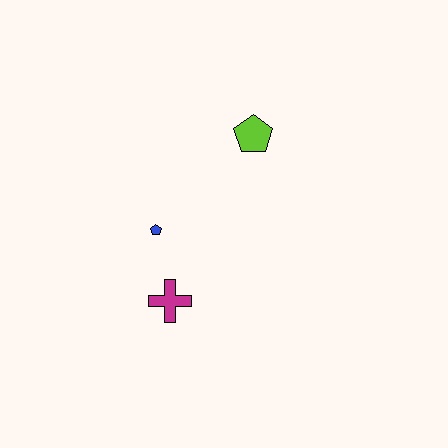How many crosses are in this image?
There is 1 cross.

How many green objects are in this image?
There are no green objects.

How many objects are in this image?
There are 3 objects.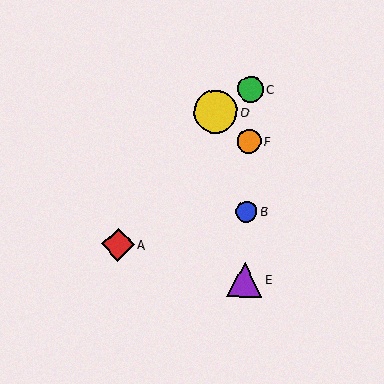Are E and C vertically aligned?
Yes, both are at x≈245.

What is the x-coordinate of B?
Object B is at x≈247.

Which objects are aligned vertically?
Objects B, C, E, F are aligned vertically.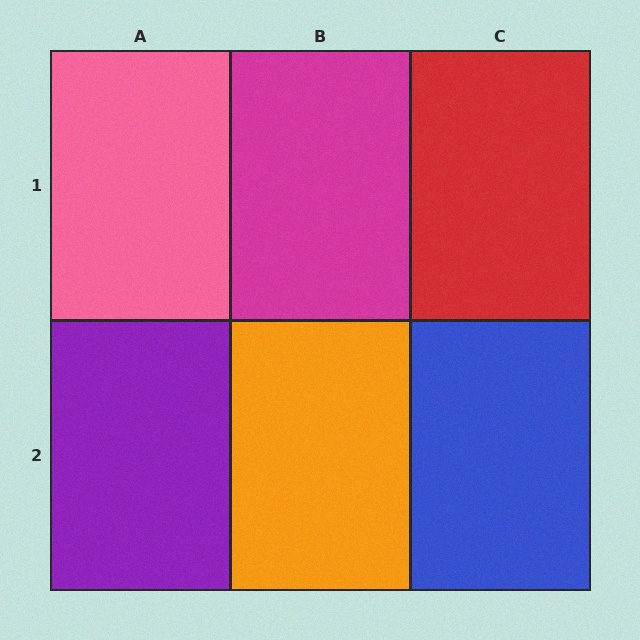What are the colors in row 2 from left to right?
Purple, orange, blue.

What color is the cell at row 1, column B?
Magenta.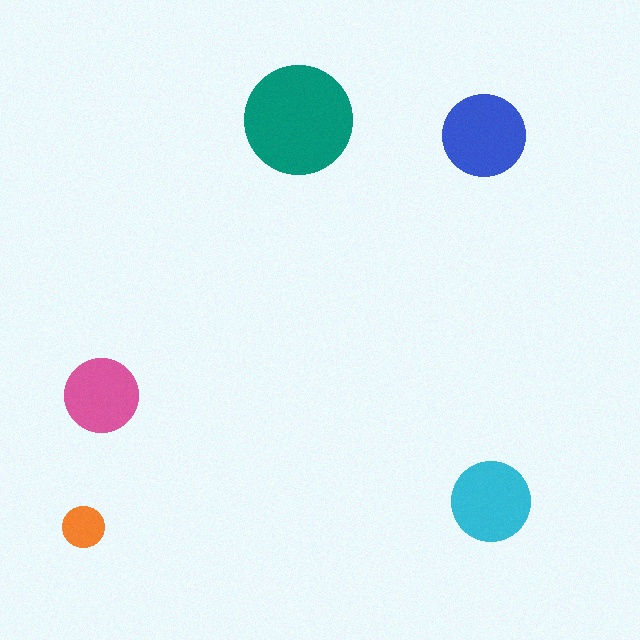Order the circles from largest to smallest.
the teal one, the blue one, the cyan one, the pink one, the orange one.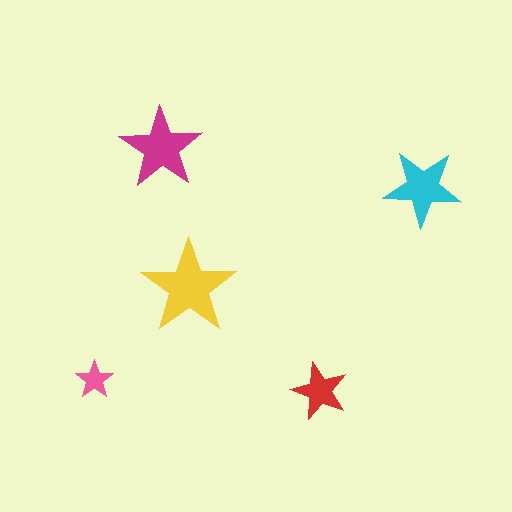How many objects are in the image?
There are 5 objects in the image.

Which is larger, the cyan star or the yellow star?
The yellow one.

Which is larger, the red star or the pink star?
The red one.